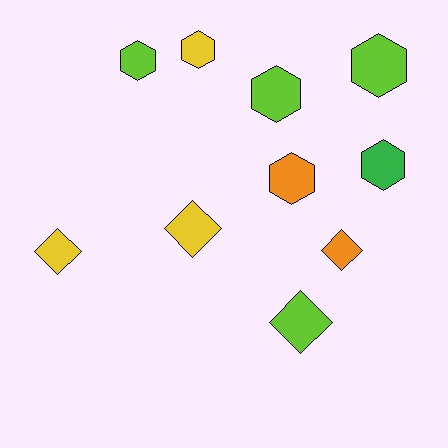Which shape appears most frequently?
Hexagon, with 6 objects.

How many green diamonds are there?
There are no green diamonds.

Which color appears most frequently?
Lime, with 4 objects.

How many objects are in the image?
There are 10 objects.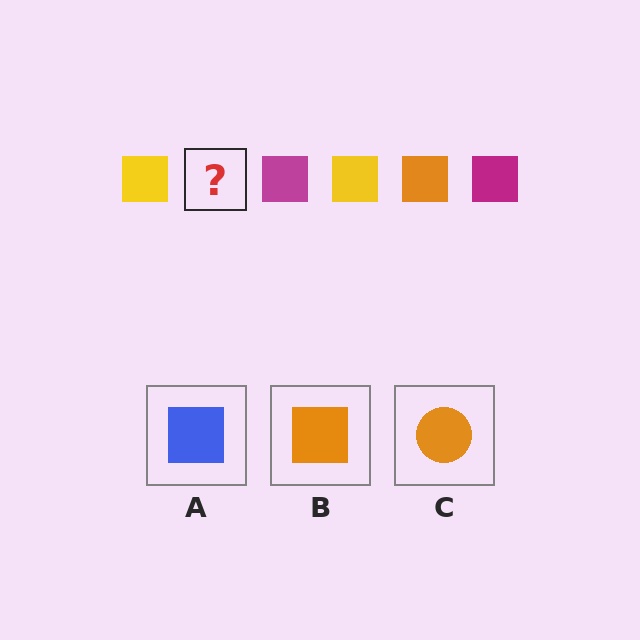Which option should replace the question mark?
Option B.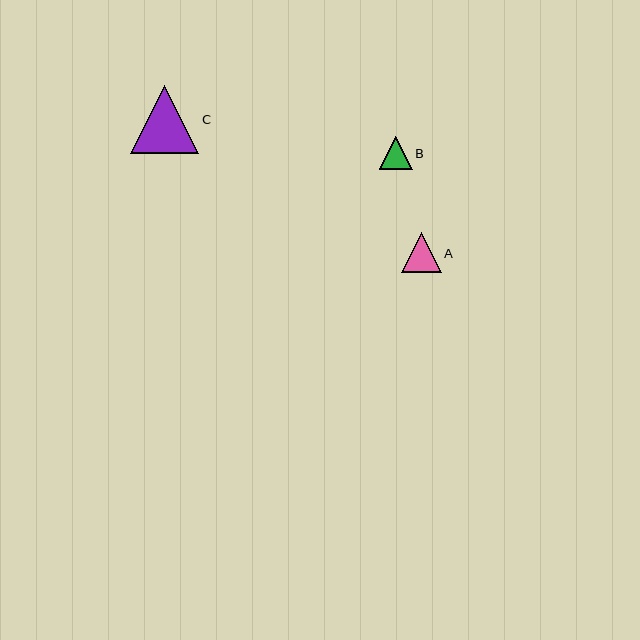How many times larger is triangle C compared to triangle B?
Triangle C is approximately 2.1 times the size of triangle B.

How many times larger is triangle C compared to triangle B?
Triangle C is approximately 2.1 times the size of triangle B.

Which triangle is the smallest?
Triangle B is the smallest with a size of approximately 33 pixels.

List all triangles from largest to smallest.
From largest to smallest: C, A, B.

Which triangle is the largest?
Triangle C is the largest with a size of approximately 68 pixels.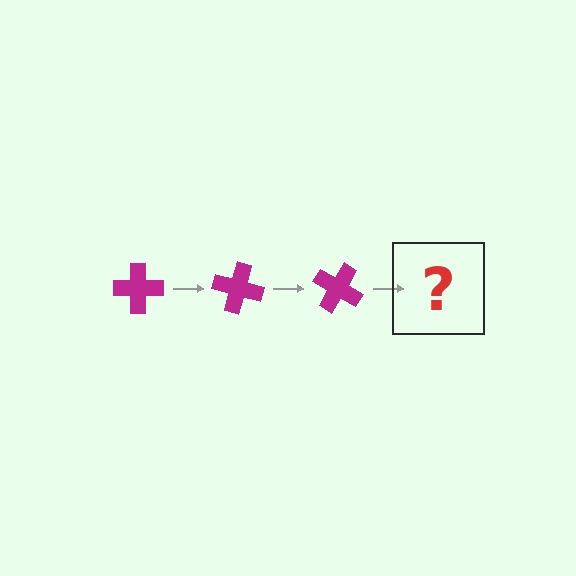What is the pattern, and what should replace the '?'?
The pattern is that the cross rotates 15 degrees each step. The '?' should be a magenta cross rotated 45 degrees.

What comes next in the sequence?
The next element should be a magenta cross rotated 45 degrees.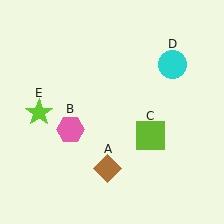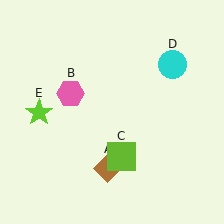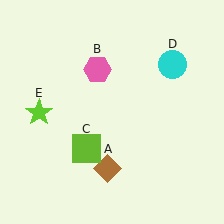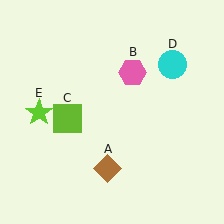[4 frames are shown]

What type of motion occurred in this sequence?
The pink hexagon (object B), lime square (object C) rotated clockwise around the center of the scene.